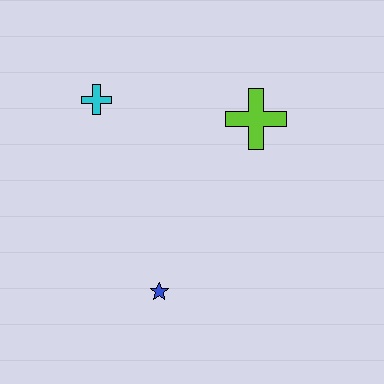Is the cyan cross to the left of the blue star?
Yes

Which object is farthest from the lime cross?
The blue star is farthest from the lime cross.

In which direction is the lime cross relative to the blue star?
The lime cross is above the blue star.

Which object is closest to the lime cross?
The cyan cross is closest to the lime cross.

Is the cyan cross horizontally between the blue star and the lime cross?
No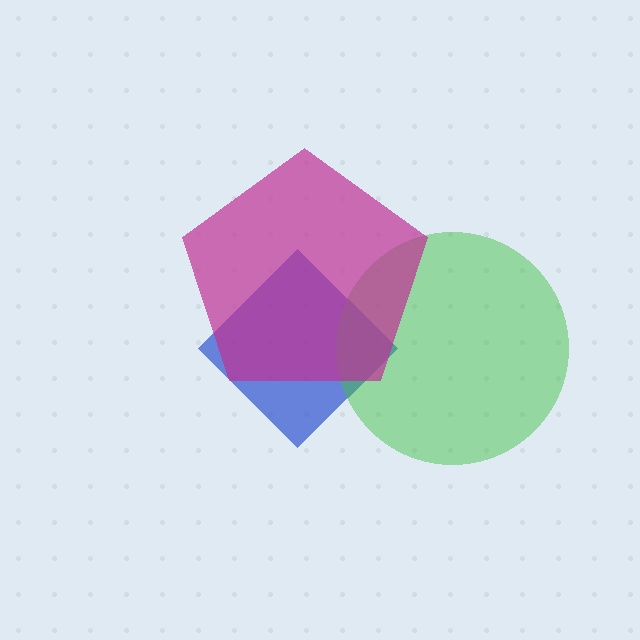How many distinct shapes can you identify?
There are 3 distinct shapes: a blue diamond, a green circle, a magenta pentagon.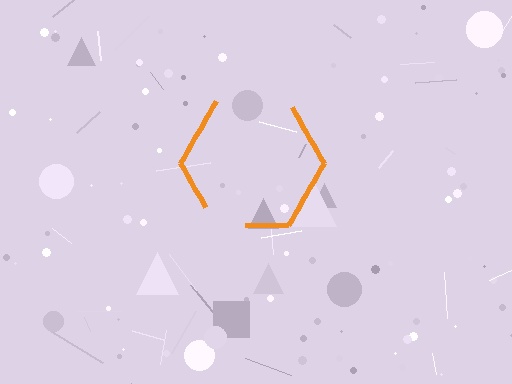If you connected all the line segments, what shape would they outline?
They would outline a hexagon.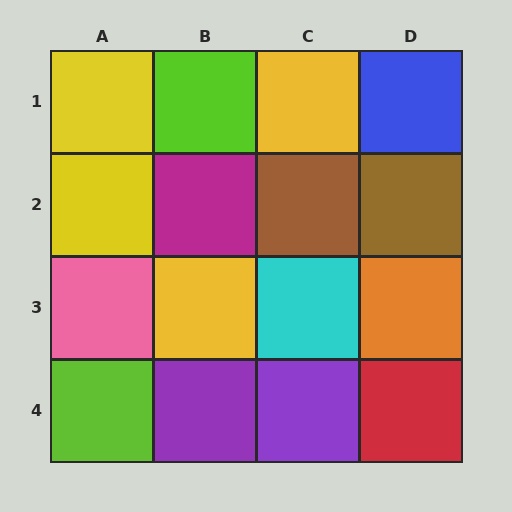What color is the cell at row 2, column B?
Magenta.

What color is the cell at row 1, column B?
Lime.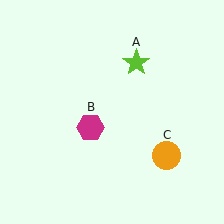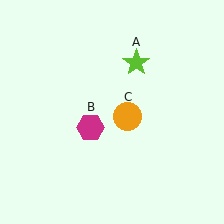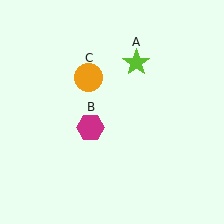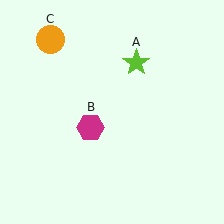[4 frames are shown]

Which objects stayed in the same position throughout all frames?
Lime star (object A) and magenta hexagon (object B) remained stationary.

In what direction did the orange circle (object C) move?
The orange circle (object C) moved up and to the left.